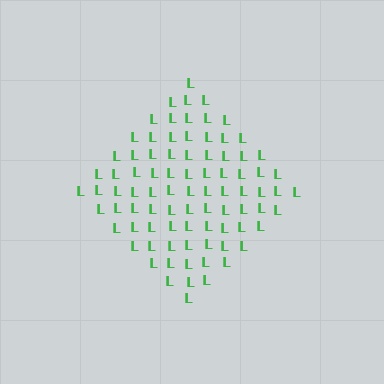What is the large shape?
The large shape is a diamond.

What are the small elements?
The small elements are letter L's.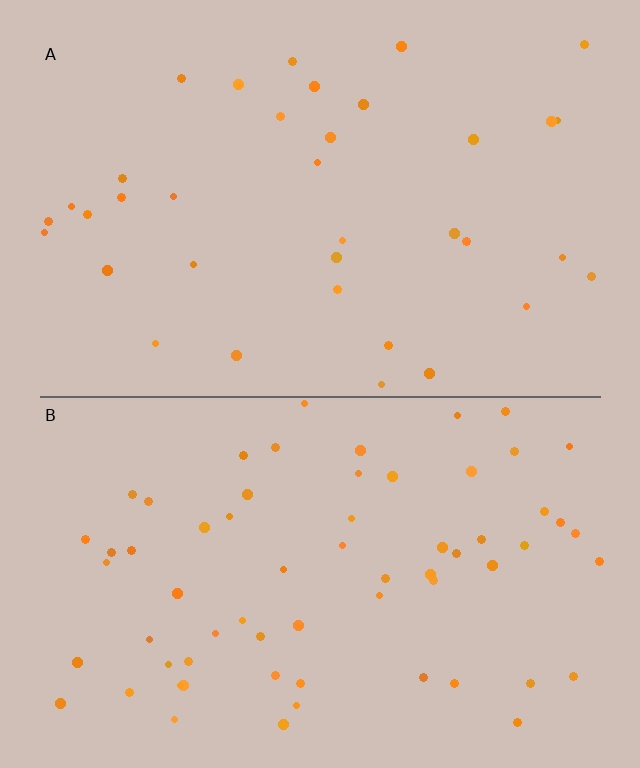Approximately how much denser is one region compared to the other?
Approximately 1.8× — region B over region A.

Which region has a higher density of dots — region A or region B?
B (the bottom).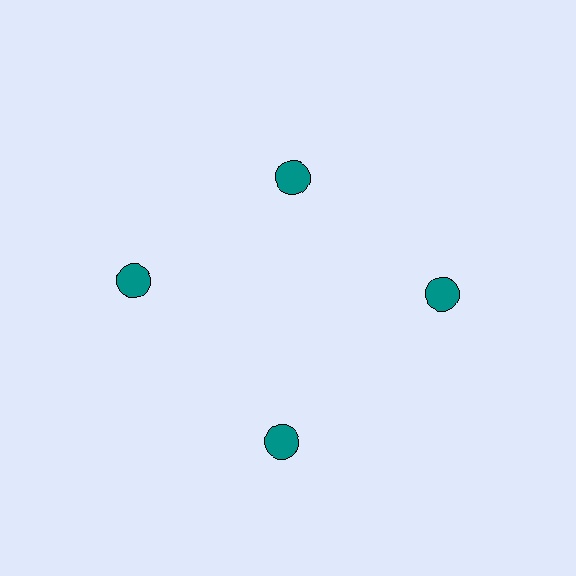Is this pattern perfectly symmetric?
No. The 4 teal circles are arranged in a ring, but one element near the 12 o'clock position is pulled inward toward the center, breaking the 4-fold rotational symmetry.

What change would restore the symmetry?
The symmetry would be restored by moving it outward, back onto the ring so that all 4 circles sit at equal angles and equal distance from the center.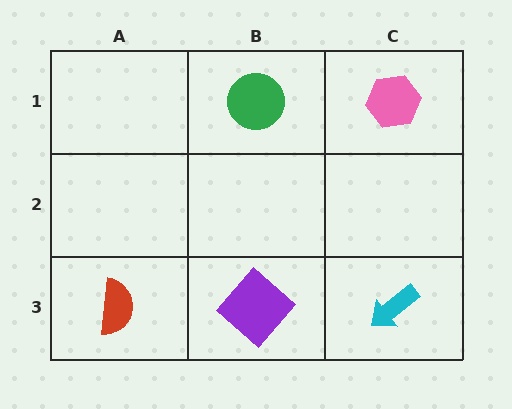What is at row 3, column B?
A purple diamond.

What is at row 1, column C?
A pink hexagon.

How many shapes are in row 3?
3 shapes.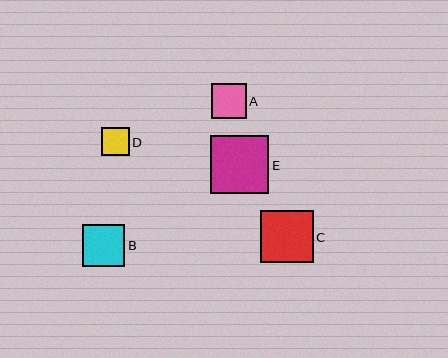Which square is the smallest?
Square D is the smallest with a size of approximately 28 pixels.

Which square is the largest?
Square E is the largest with a size of approximately 59 pixels.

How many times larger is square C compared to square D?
Square C is approximately 1.9 times the size of square D.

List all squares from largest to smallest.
From largest to smallest: E, C, B, A, D.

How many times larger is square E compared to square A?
Square E is approximately 1.7 times the size of square A.